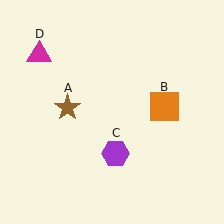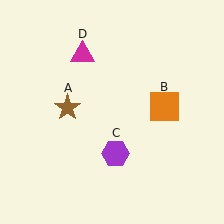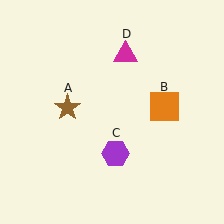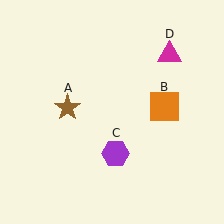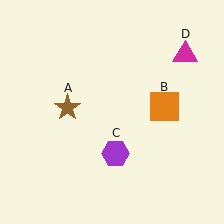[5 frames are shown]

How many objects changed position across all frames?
1 object changed position: magenta triangle (object D).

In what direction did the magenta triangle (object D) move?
The magenta triangle (object D) moved right.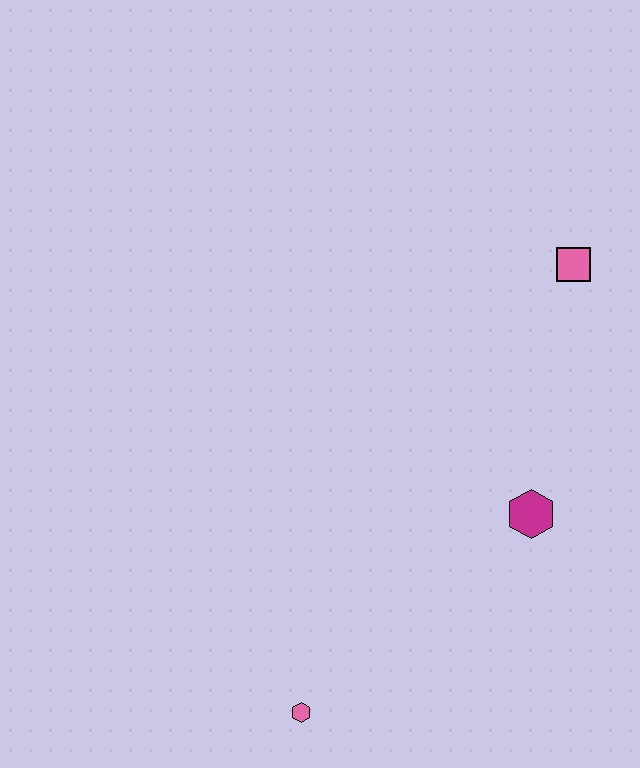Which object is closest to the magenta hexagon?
The pink square is closest to the magenta hexagon.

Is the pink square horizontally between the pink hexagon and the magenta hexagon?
No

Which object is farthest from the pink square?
The pink hexagon is farthest from the pink square.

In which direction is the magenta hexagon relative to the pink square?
The magenta hexagon is below the pink square.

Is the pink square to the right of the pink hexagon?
Yes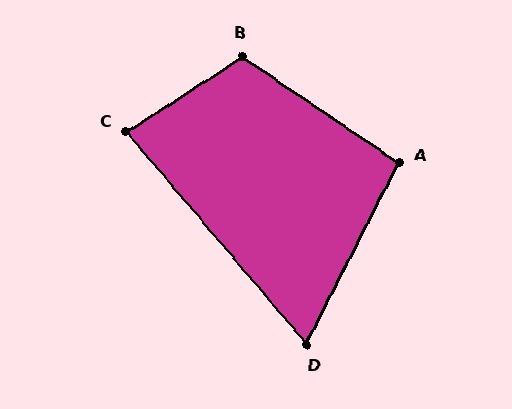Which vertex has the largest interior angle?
B, at approximately 113 degrees.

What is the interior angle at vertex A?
Approximately 97 degrees (obtuse).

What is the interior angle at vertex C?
Approximately 83 degrees (acute).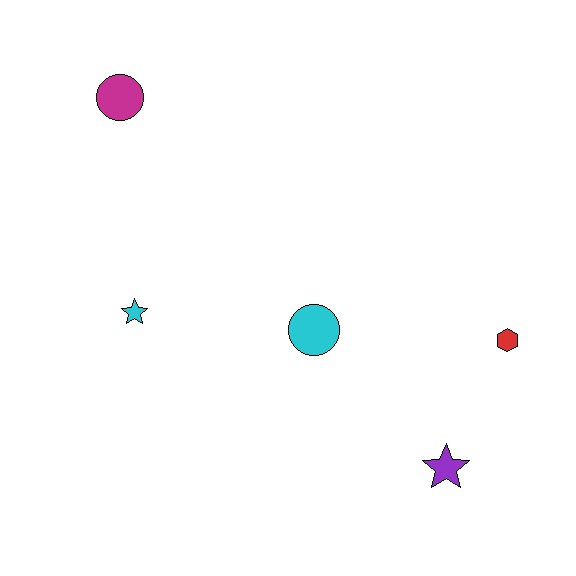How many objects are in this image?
There are 5 objects.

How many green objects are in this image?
There are no green objects.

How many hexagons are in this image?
There is 1 hexagon.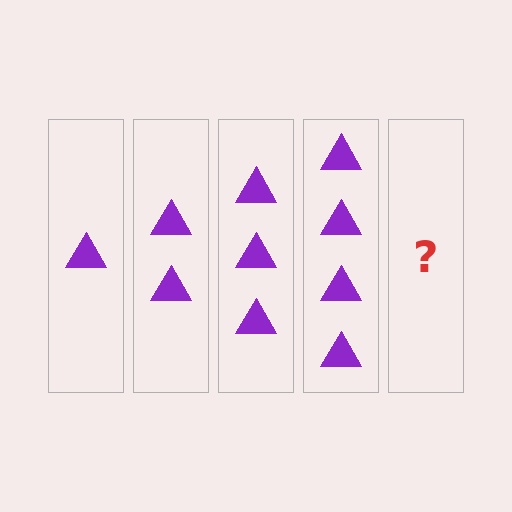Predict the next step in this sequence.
The next step is 5 triangles.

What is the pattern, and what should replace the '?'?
The pattern is that each step adds one more triangle. The '?' should be 5 triangles.